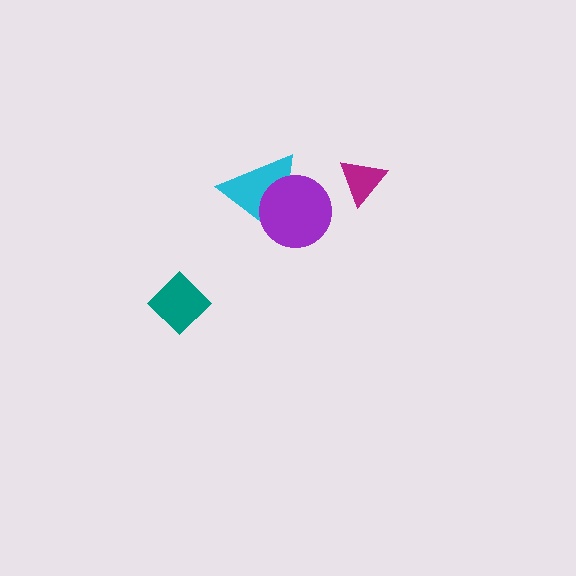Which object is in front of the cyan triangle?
The purple circle is in front of the cyan triangle.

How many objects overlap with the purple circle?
1 object overlaps with the purple circle.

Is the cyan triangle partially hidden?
Yes, it is partially covered by another shape.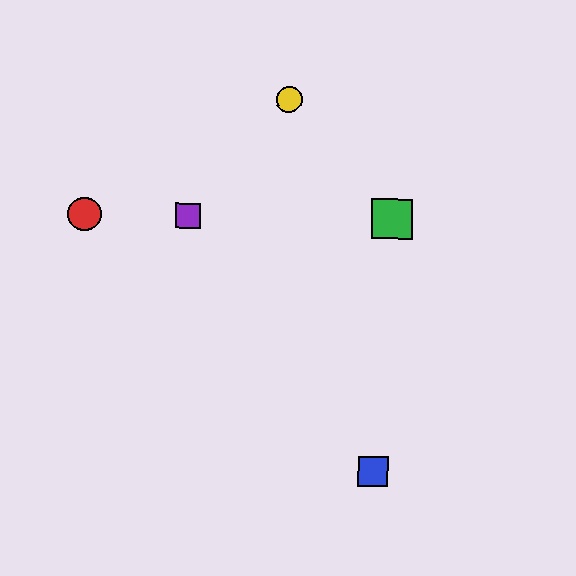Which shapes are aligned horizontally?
The red circle, the green square, the purple square are aligned horizontally.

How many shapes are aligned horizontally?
3 shapes (the red circle, the green square, the purple square) are aligned horizontally.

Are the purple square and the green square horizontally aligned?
Yes, both are at y≈216.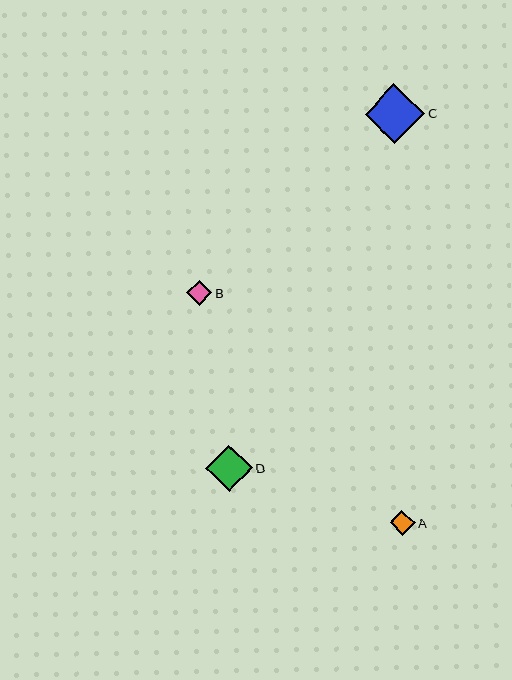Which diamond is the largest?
Diamond C is the largest with a size of approximately 60 pixels.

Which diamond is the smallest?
Diamond A is the smallest with a size of approximately 25 pixels.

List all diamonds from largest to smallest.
From largest to smallest: C, D, B, A.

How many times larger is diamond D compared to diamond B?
Diamond D is approximately 1.8 times the size of diamond B.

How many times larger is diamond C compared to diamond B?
Diamond C is approximately 2.4 times the size of diamond B.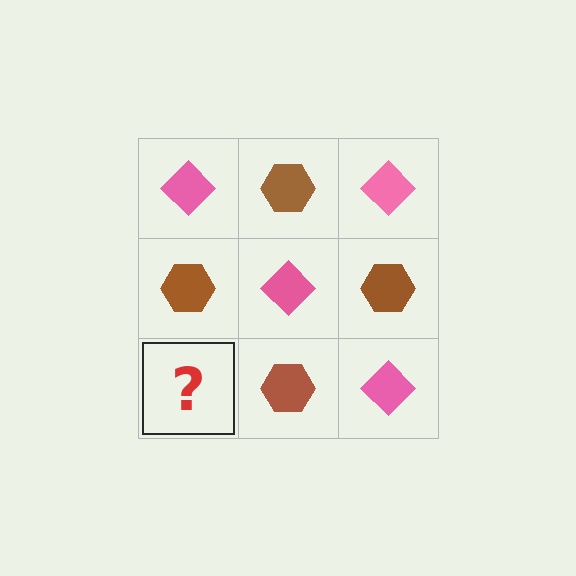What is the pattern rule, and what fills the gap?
The rule is that it alternates pink diamond and brown hexagon in a checkerboard pattern. The gap should be filled with a pink diamond.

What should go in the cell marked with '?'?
The missing cell should contain a pink diamond.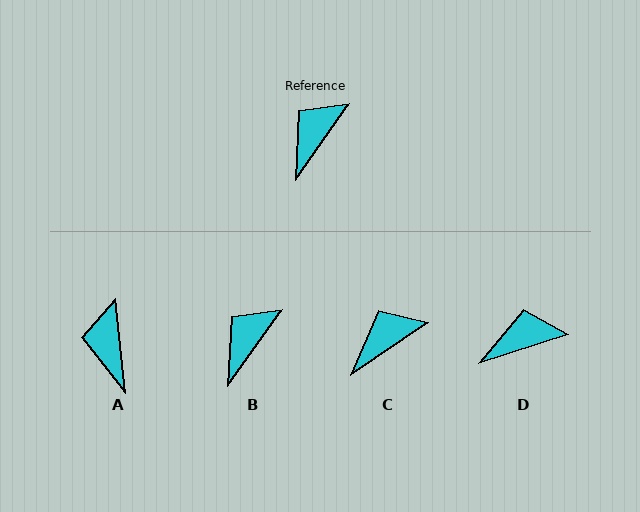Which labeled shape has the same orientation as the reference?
B.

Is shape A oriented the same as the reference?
No, it is off by about 41 degrees.